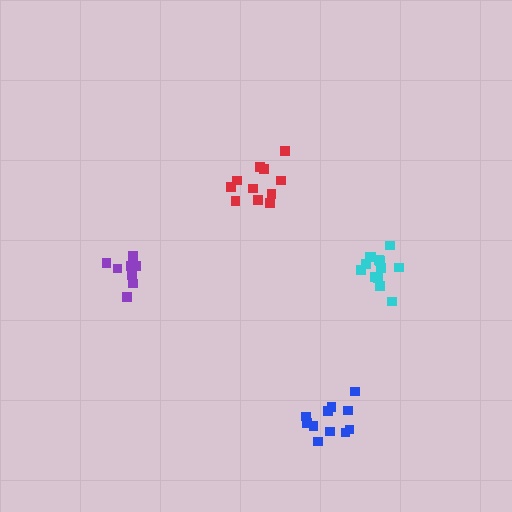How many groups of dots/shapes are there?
There are 4 groups.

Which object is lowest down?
The blue cluster is bottommost.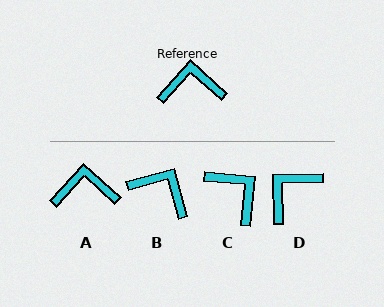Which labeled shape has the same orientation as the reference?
A.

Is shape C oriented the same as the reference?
No, it is off by about 53 degrees.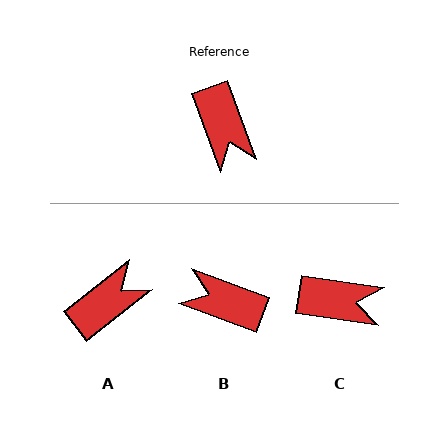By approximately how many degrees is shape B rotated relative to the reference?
Approximately 130 degrees clockwise.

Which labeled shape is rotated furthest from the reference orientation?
B, about 130 degrees away.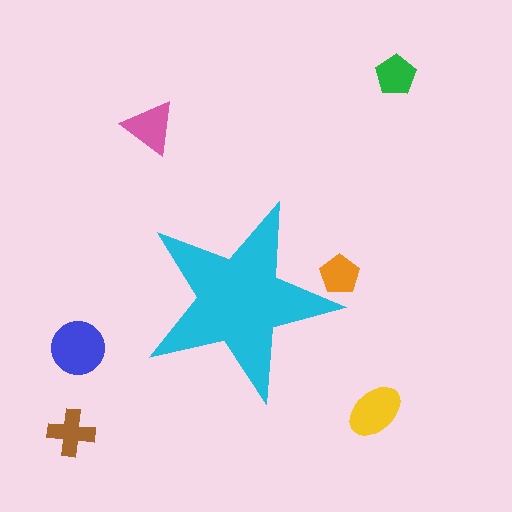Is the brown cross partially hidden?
No, the brown cross is fully visible.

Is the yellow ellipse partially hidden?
No, the yellow ellipse is fully visible.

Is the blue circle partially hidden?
No, the blue circle is fully visible.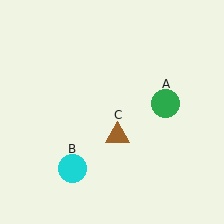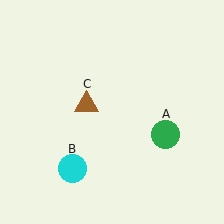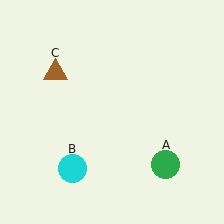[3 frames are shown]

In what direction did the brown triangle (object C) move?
The brown triangle (object C) moved up and to the left.